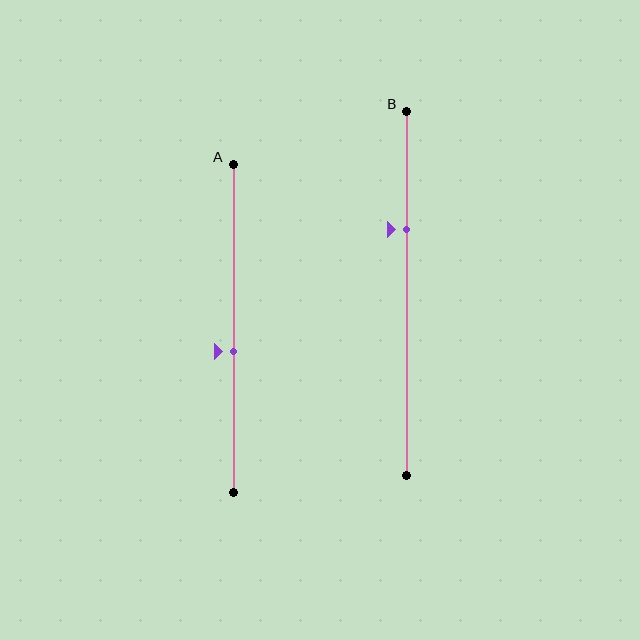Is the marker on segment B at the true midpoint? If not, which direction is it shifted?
No, the marker on segment B is shifted upward by about 17% of the segment length.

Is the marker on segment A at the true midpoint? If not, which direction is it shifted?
No, the marker on segment A is shifted downward by about 7% of the segment length.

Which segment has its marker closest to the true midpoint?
Segment A has its marker closest to the true midpoint.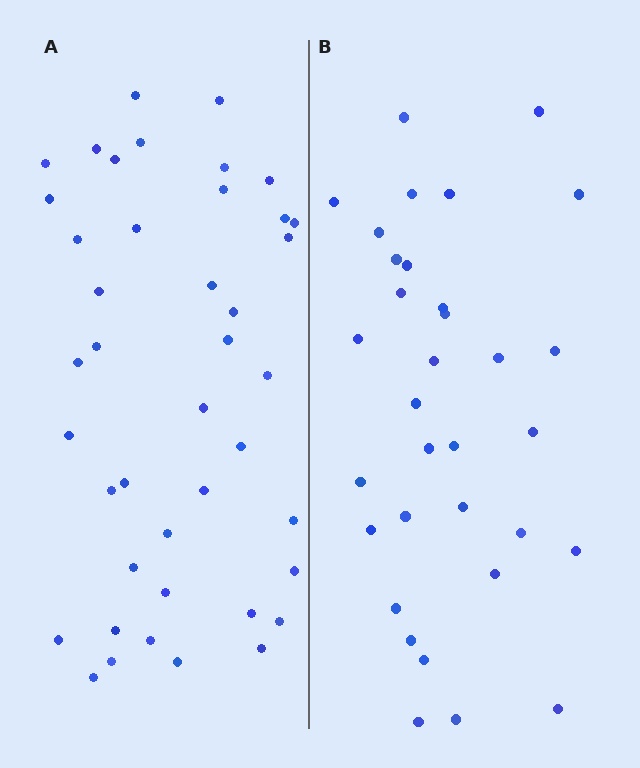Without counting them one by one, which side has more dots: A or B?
Region A (the left region) has more dots.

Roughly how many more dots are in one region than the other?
Region A has roughly 8 or so more dots than region B.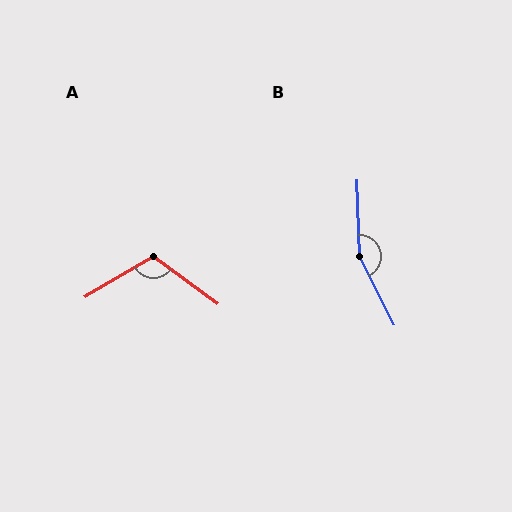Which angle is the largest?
B, at approximately 155 degrees.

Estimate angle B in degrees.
Approximately 155 degrees.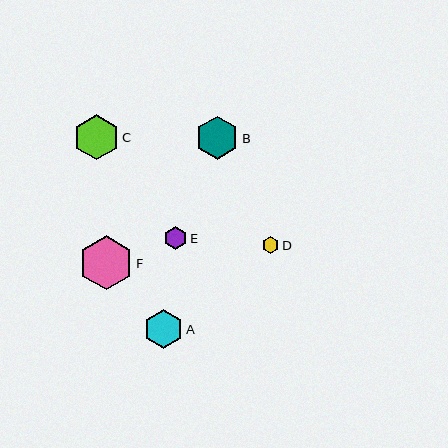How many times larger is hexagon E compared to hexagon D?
Hexagon E is approximately 1.4 times the size of hexagon D.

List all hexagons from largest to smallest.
From largest to smallest: F, C, B, A, E, D.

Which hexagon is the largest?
Hexagon F is the largest with a size of approximately 54 pixels.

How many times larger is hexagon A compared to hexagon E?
Hexagon A is approximately 1.7 times the size of hexagon E.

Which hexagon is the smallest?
Hexagon D is the smallest with a size of approximately 17 pixels.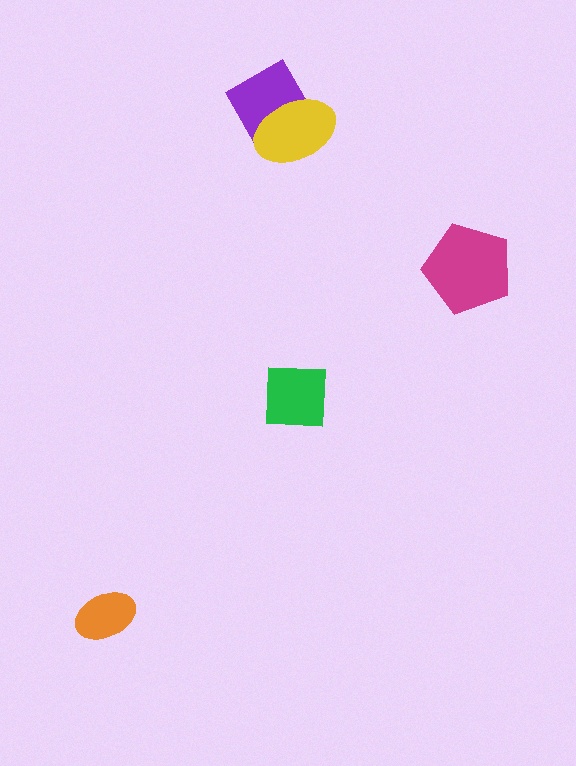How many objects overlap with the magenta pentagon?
0 objects overlap with the magenta pentagon.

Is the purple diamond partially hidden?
Yes, it is partially covered by another shape.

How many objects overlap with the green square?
0 objects overlap with the green square.